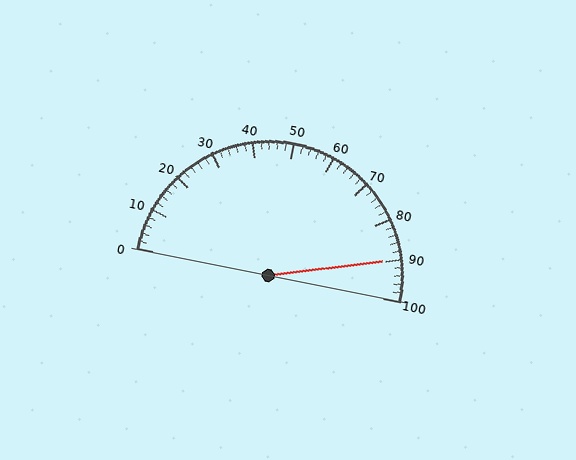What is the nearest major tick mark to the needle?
The nearest major tick mark is 90.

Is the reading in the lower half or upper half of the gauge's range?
The reading is in the upper half of the range (0 to 100).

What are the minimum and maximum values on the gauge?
The gauge ranges from 0 to 100.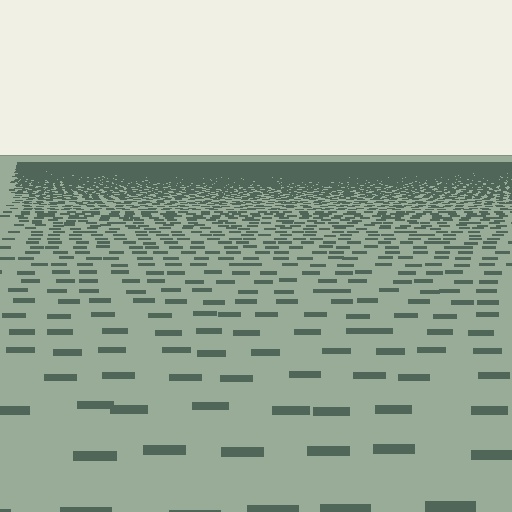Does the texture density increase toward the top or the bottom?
Density increases toward the top.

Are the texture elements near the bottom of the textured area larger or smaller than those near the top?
Larger. Near the bottom, elements are closer to the viewer and appear at a bigger on-screen size.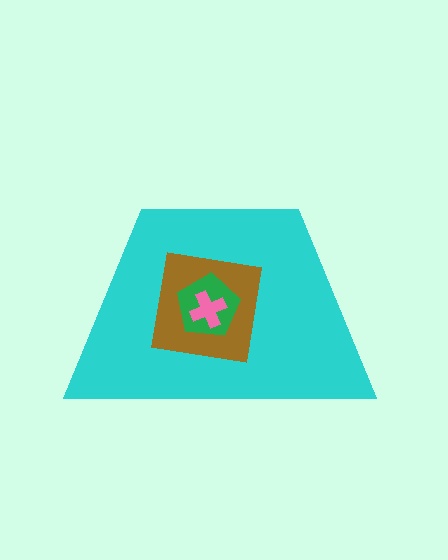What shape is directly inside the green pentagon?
The pink cross.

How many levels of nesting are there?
4.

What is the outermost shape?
The cyan trapezoid.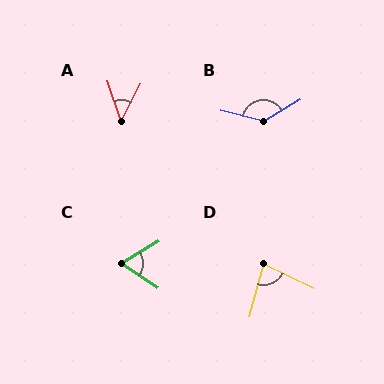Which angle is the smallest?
A, at approximately 45 degrees.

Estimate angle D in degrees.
Approximately 79 degrees.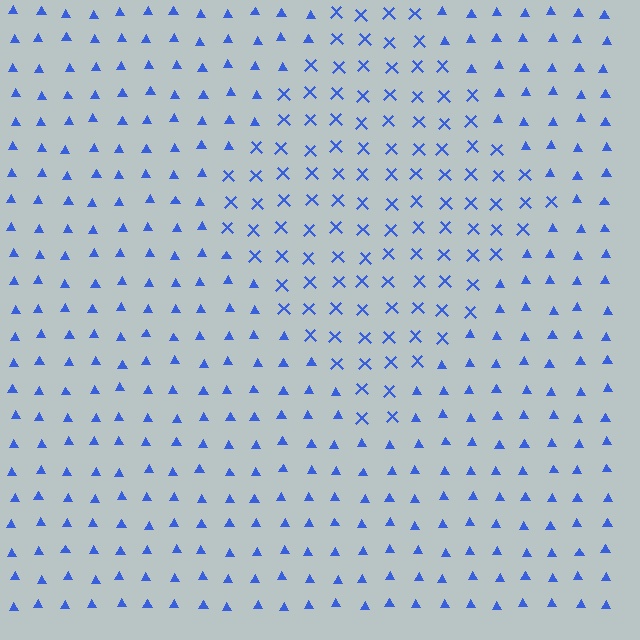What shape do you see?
I see a diamond.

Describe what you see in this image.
The image is filled with small blue elements arranged in a uniform grid. A diamond-shaped region contains X marks, while the surrounding area contains triangles. The boundary is defined purely by the change in element shape.